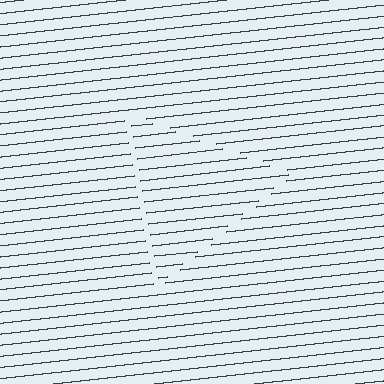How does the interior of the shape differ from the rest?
The interior of the shape contains the same grating, shifted by half a period — the contour is defined by the phase discontinuity where line-ends from the inner and outer gratings abut.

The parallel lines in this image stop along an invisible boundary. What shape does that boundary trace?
An illusory triangle. The interior of the shape contains the same grating, shifted by half a period — the contour is defined by the phase discontinuity where line-ends from the inner and outer gratings abut.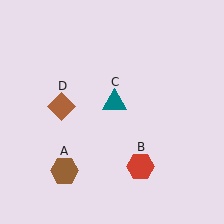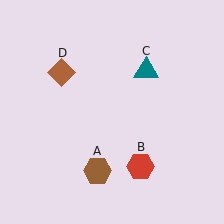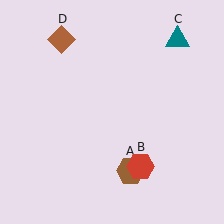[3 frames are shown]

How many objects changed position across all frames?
3 objects changed position: brown hexagon (object A), teal triangle (object C), brown diamond (object D).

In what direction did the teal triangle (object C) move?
The teal triangle (object C) moved up and to the right.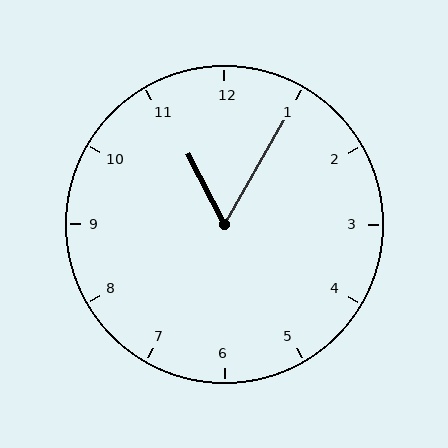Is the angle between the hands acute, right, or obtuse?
It is acute.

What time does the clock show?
11:05.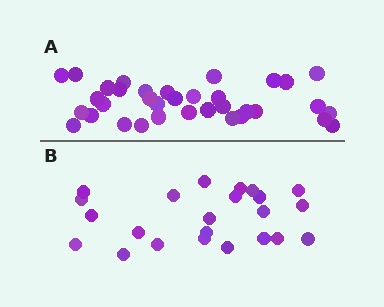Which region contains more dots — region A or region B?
Region A (the top region) has more dots.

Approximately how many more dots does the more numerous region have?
Region A has roughly 12 or so more dots than region B.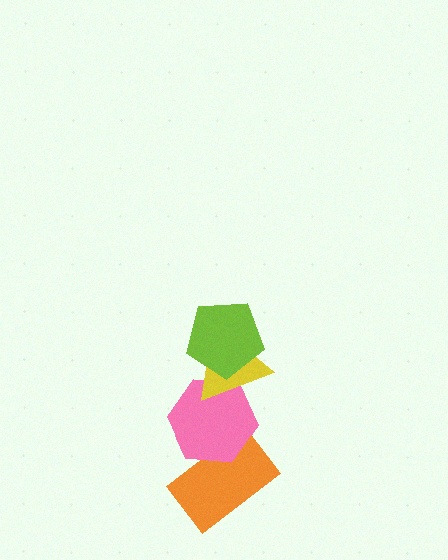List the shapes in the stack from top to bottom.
From top to bottom: the lime pentagon, the yellow triangle, the pink hexagon, the orange rectangle.